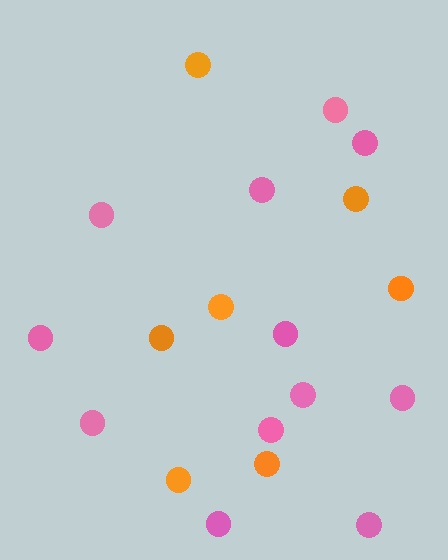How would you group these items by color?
There are 2 groups: one group of pink circles (12) and one group of orange circles (7).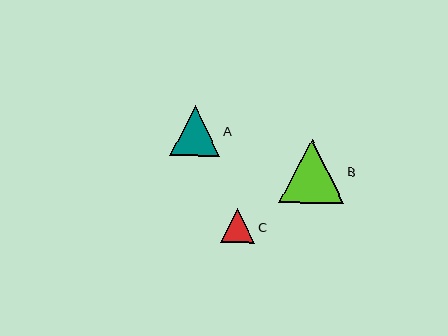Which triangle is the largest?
Triangle B is the largest with a size of approximately 64 pixels.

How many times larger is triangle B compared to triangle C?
Triangle B is approximately 1.9 times the size of triangle C.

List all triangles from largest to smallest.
From largest to smallest: B, A, C.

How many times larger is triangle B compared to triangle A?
Triangle B is approximately 1.3 times the size of triangle A.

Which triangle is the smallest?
Triangle C is the smallest with a size of approximately 34 pixels.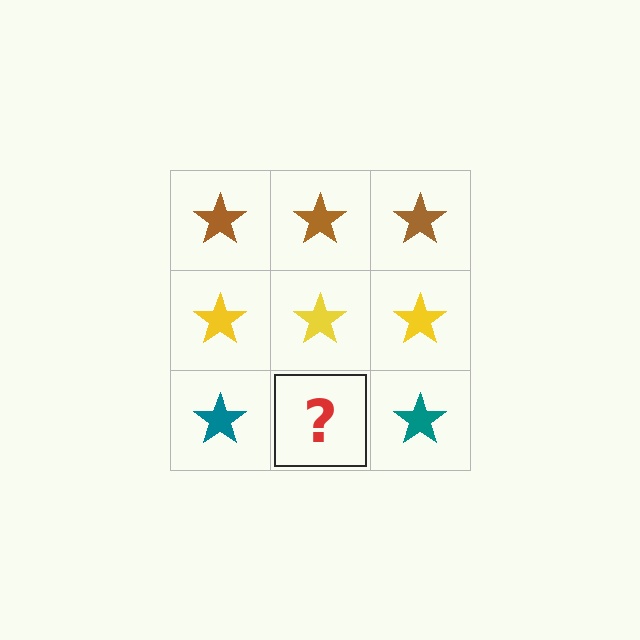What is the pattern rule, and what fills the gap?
The rule is that each row has a consistent color. The gap should be filled with a teal star.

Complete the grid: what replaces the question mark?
The question mark should be replaced with a teal star.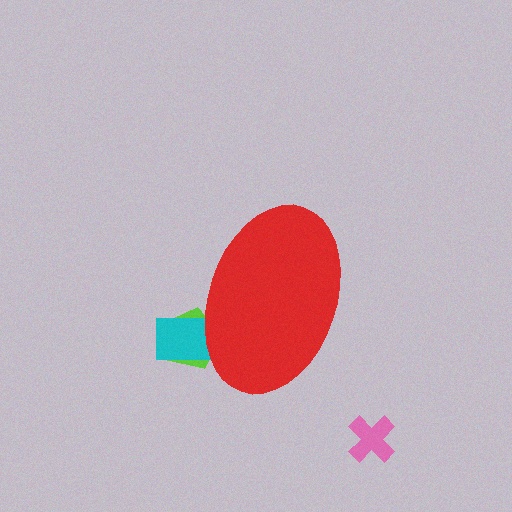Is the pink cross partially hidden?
No, the pink cross is fully visible.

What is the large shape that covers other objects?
A red ellipse.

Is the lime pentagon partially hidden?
Yes, the lime pentagon is partially hidden behind the red ellipse.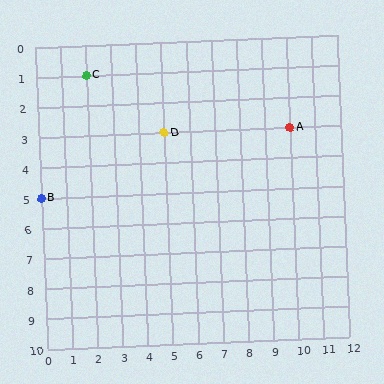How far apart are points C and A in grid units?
Points C and A are 8 columns and 2 rows apart (about 8.2 grid units diagonally).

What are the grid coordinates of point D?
Point D is at grid coordinates (5, 3).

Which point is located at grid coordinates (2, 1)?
Point C is at (2, 1).